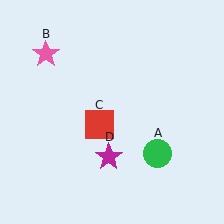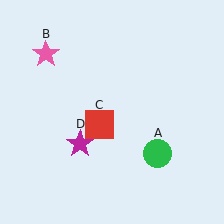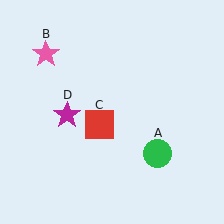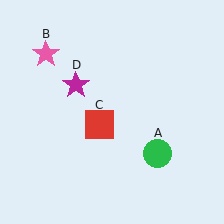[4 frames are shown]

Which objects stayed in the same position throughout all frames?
Green circle (object A) and pink star (object B) and red square (object C) remained stationary.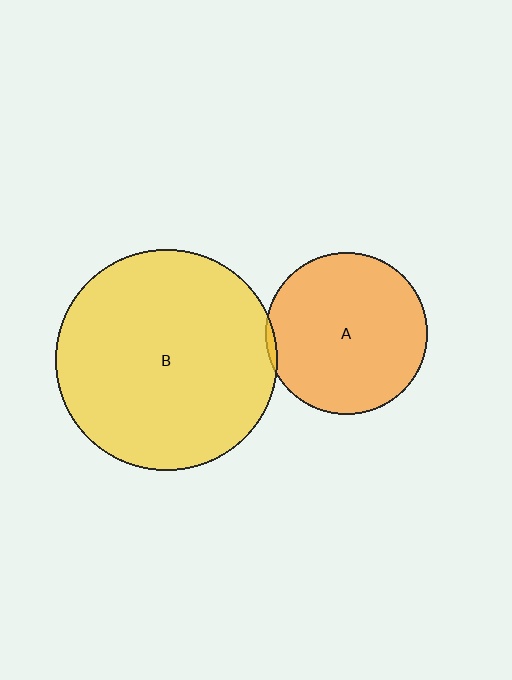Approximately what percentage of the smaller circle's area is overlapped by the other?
Approximately 5%.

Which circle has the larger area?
Circle B (yellow).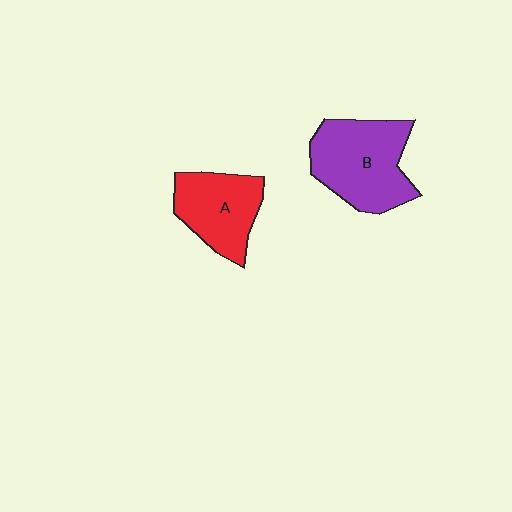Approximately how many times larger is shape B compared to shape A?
Approximately 1.3 times.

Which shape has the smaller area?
Shape A (red).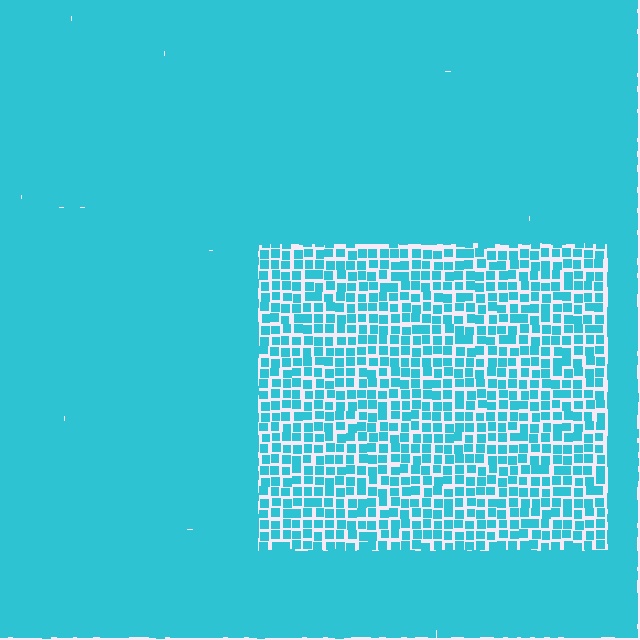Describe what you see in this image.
The image contains small cyan elements arranged at two different densities. A rectangle-shaped region is visible where the elements are less densely packed than the surrounding area.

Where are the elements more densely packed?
The elements are more densely packed outside the rectangle boundary.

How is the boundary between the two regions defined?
The boundary is defined by a change in element density (approximately 2.3x ratio). All elements are the same color, size, and shape.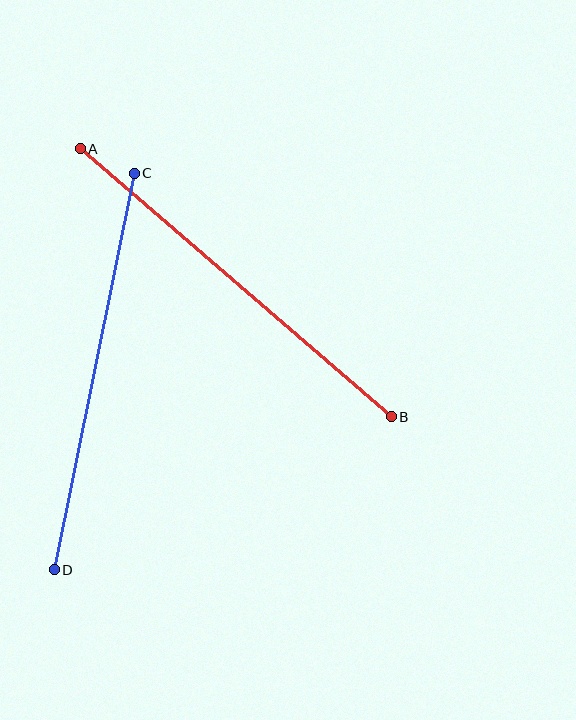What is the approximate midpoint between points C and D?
The midpoint is at approximately (94, 372) pixels.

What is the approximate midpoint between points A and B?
The midpoint is at approximately (236, 283) pixels.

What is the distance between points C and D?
The distance is approximately 405 pixels.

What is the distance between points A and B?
The distance is approximately 410 pixels.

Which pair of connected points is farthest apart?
Points A and B are farthest apart.